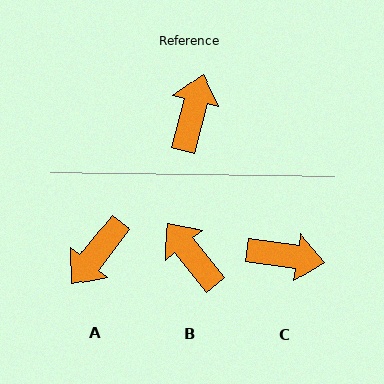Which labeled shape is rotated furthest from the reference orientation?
A, about 156 degrees away.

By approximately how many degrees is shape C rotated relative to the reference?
Approximately 84 degrees clockwise.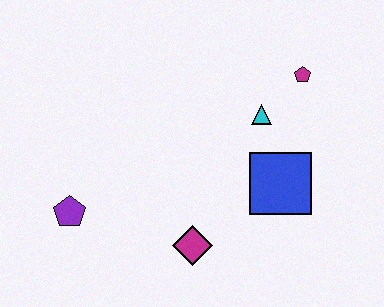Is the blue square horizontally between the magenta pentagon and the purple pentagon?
Yes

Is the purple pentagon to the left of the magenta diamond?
Yes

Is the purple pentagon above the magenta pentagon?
No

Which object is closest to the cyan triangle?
The magenta pentagon is closest to the cyan triangle.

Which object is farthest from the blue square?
The purple pentagon is farthest from the blue square.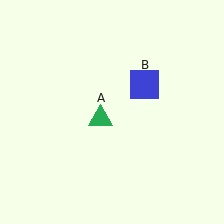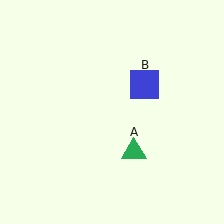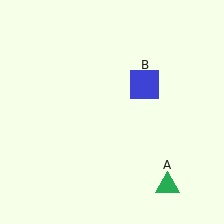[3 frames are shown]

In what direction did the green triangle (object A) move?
The green triangle (object A) moved down and to the right.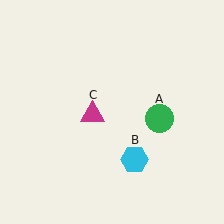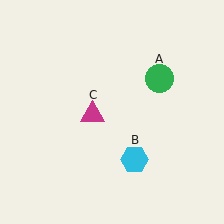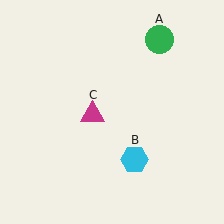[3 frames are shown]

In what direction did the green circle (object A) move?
The green circle (object A) moved up.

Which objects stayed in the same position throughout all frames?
Cyan hexagon (object B) and magenta triangle (object C) remained stationary.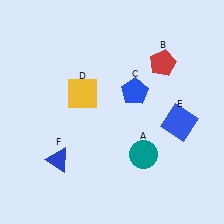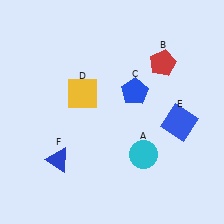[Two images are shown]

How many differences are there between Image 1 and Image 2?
There is 1 difference between the two images.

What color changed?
The circle (A) changed from teal in Image 1 to cyan in Image 2.